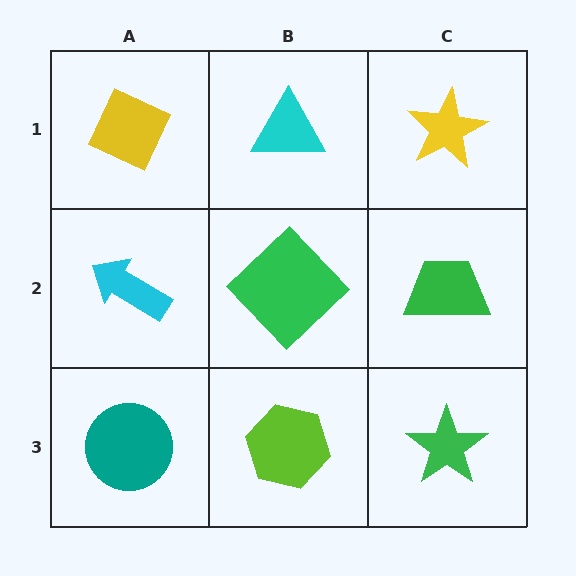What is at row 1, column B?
A cyan triangle.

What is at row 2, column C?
A green trapezoid.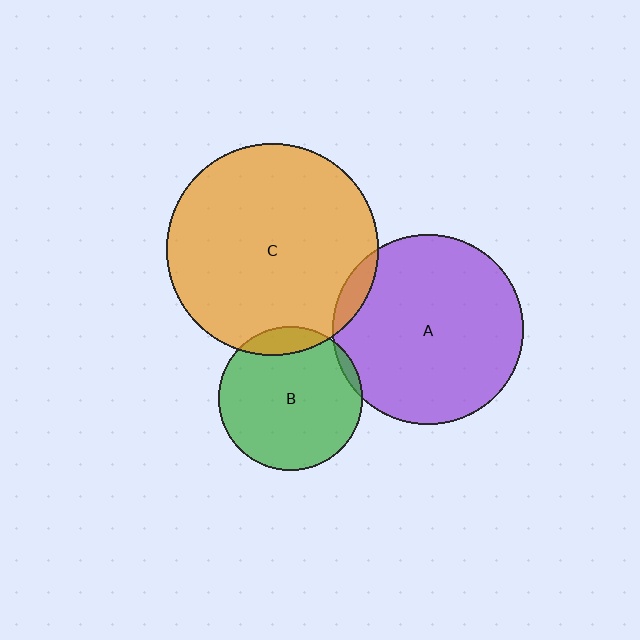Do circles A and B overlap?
Yes.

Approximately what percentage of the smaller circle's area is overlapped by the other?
Approximately 5%.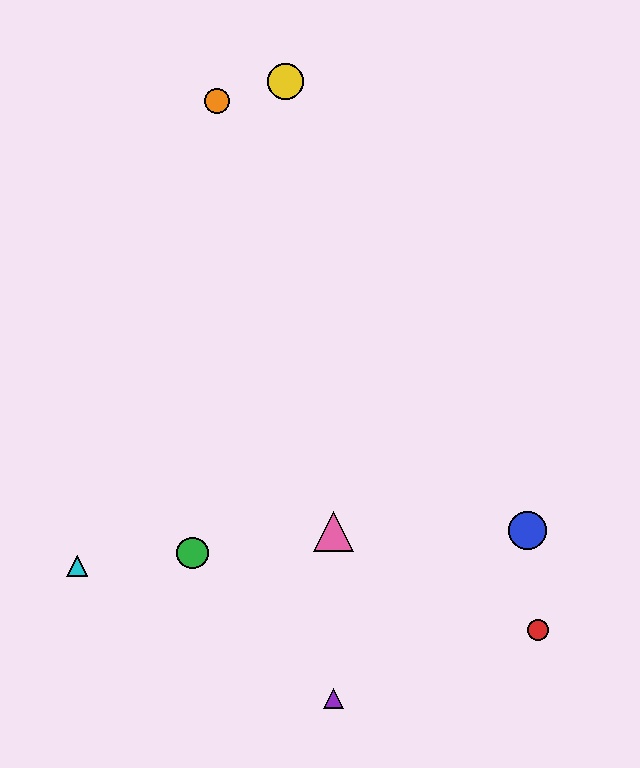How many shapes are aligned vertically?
2 shapes (the purple triangle, the pink triangle) are aligned vertically.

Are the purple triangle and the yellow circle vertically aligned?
No, the purple triangle is at x≈333 and the yellow circle is at x≈285.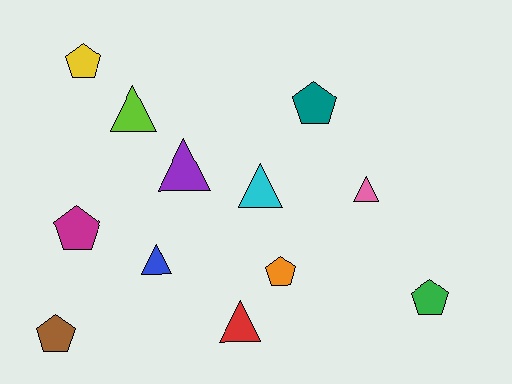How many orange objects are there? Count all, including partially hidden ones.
There is 1 orange object.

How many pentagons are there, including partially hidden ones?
There are 6 pentagons.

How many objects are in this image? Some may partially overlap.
There are 12 objects.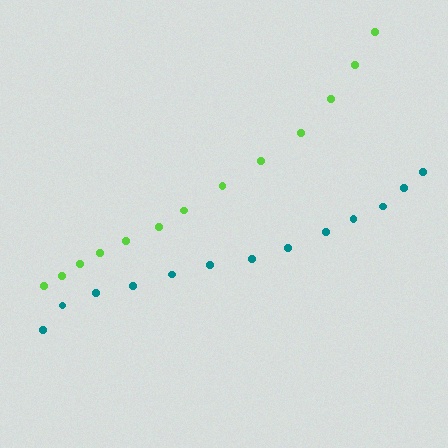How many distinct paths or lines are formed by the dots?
There are 2 distinct paths.